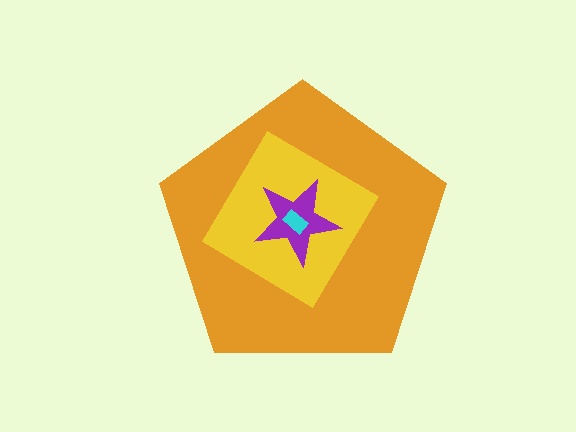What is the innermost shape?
The cyan rectangle.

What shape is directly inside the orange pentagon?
The yellow diamond.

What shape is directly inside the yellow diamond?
The purple star.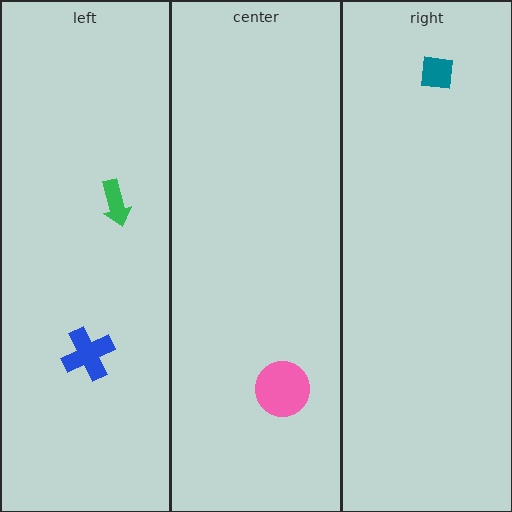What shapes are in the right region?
The teal square.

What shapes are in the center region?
The pink circle.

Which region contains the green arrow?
The left region.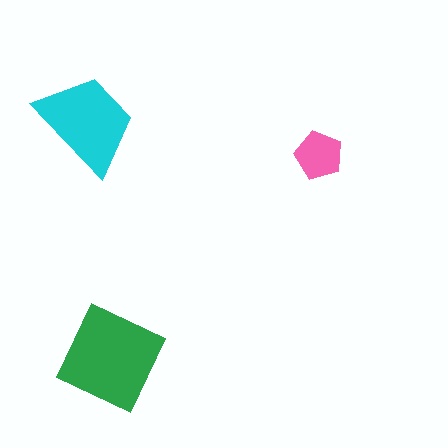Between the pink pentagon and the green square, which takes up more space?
The green square.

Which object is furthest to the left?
The cyan trapezoid is leftmost.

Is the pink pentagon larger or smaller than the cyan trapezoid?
Smaller.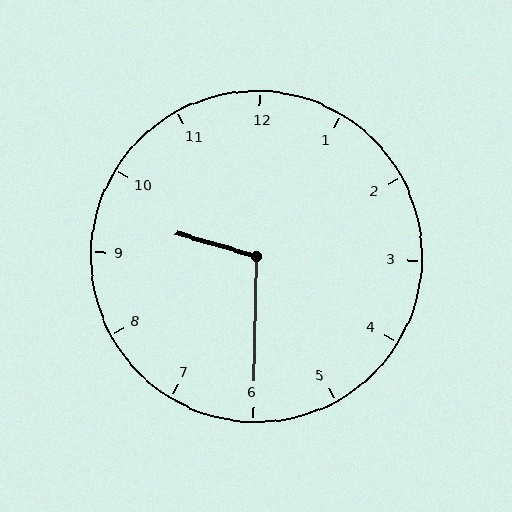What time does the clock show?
9:30.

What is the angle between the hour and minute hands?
Approximately 105 degrees.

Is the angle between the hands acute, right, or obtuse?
It is obtuse.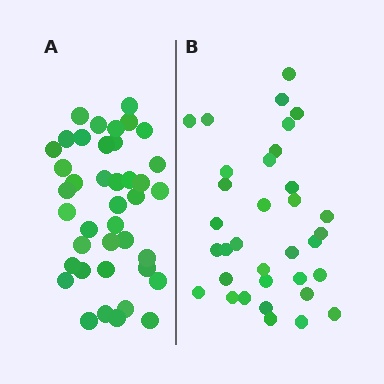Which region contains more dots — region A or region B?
Region A (the left region) has more dots.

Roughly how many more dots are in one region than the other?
Region A has about 6 more dots than region B.